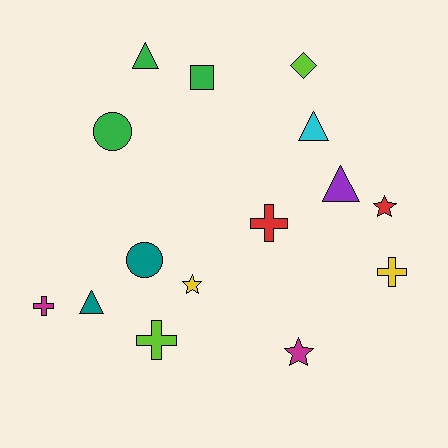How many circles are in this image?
There are 2 circles.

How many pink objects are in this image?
There are no pink objects.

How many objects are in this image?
There are 15 objects.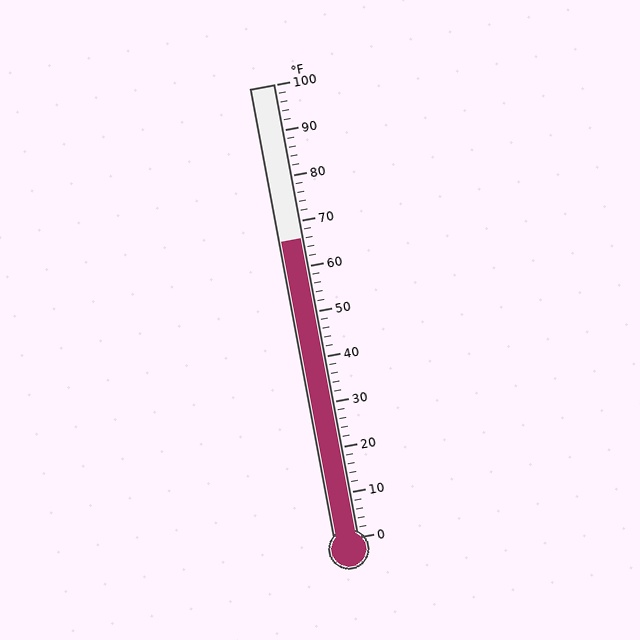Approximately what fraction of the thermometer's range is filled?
The thermometer is filled to approximately 65% of its range.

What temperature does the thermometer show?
The thermometer shows approximately 66°F.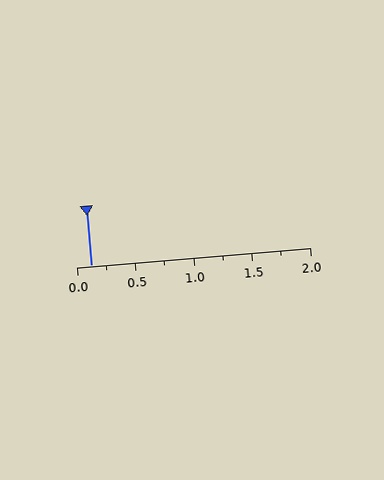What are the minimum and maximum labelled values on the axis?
The axis runs from 0.0 to 2.0.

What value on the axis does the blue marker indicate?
The marker indicates approximately 0.12.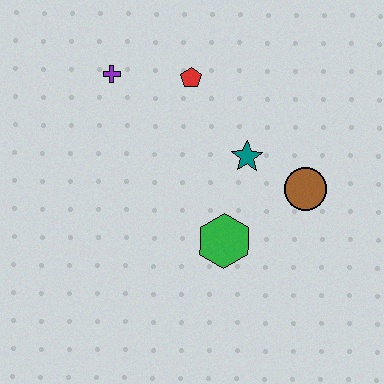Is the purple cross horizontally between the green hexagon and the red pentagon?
No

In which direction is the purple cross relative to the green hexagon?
The purple cross is above the green hexagon.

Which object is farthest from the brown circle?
The purple cross is farthest from the brown circle.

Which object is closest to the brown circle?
The teal star is closest to the brown circle.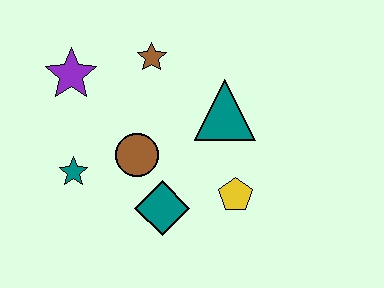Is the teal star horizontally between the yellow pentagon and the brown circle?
No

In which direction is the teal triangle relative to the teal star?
The teal triangle is to the right of the teal star.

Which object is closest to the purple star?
The brown star is closest to the purple star.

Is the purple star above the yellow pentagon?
Yes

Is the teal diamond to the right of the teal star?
Yes